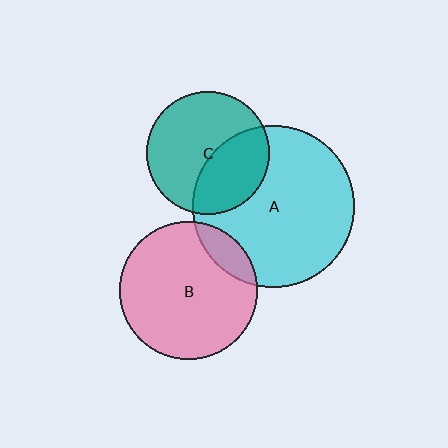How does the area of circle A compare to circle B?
Approximately 1.4 times.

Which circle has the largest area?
Circle A (cyan).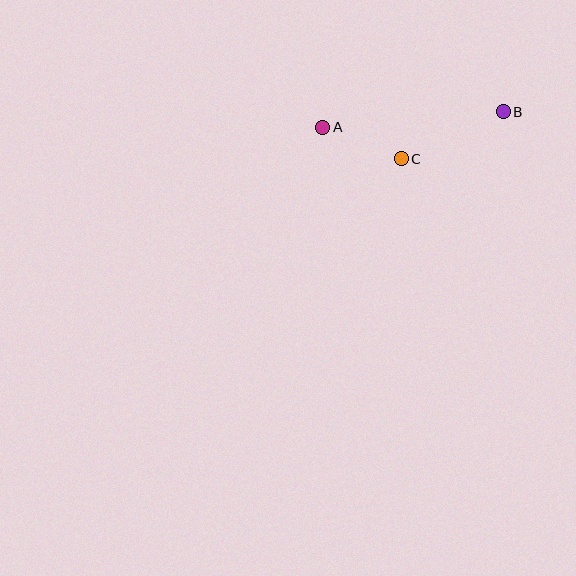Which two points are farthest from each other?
Points A and B are farthest from each other.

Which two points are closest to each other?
Points A and C are closest to each other.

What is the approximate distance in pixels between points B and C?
The distance between B and C is approximately 113 pixels.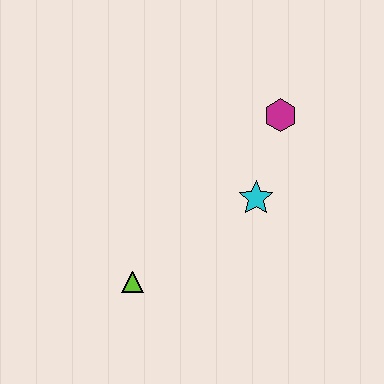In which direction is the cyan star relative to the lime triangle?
The cyan star is to the right of the lime triangle.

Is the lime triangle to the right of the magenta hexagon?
No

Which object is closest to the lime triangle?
The cyan star is closest to the lime triangle.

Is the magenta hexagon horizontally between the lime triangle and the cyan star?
No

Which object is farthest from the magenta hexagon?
The lime triangle is farthest from the magenta hexagon.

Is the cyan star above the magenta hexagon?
No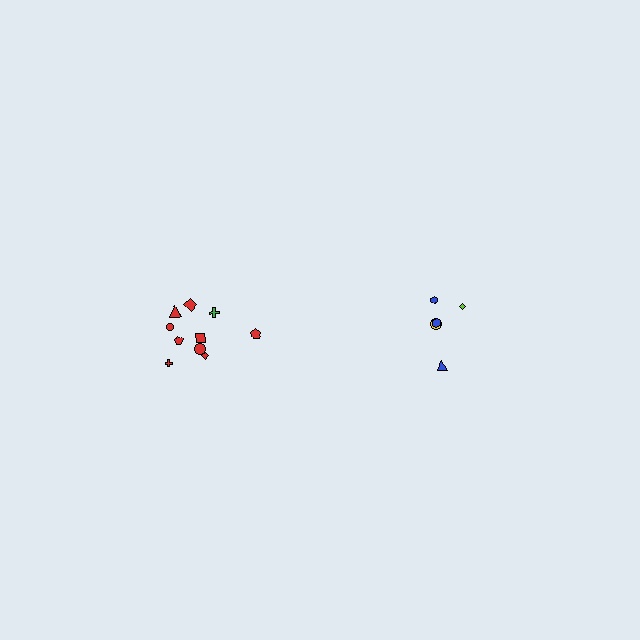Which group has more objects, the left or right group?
The left group.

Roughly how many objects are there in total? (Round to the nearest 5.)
Roughly 15 objects in total.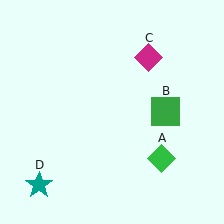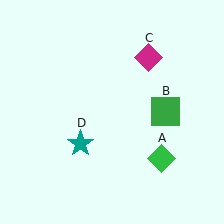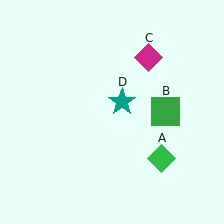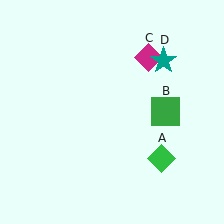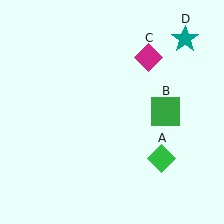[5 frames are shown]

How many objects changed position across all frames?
1 object changed position: teal star (object D).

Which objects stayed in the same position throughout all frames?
Green diamond (object A) and green square (object B) and magenta diamond (object C) remained stationary.